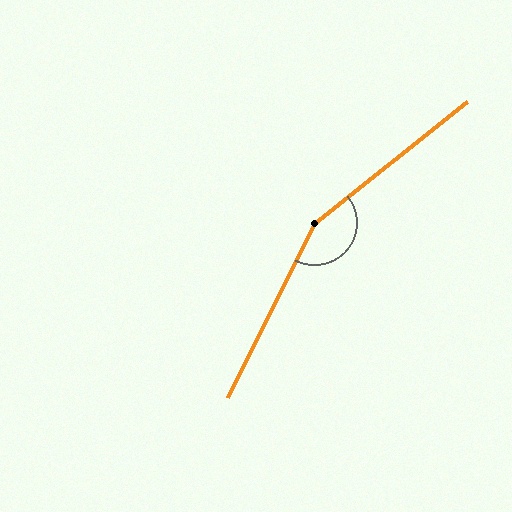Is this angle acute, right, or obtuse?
It is obtuse.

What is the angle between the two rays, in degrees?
Approximately 155 degrees.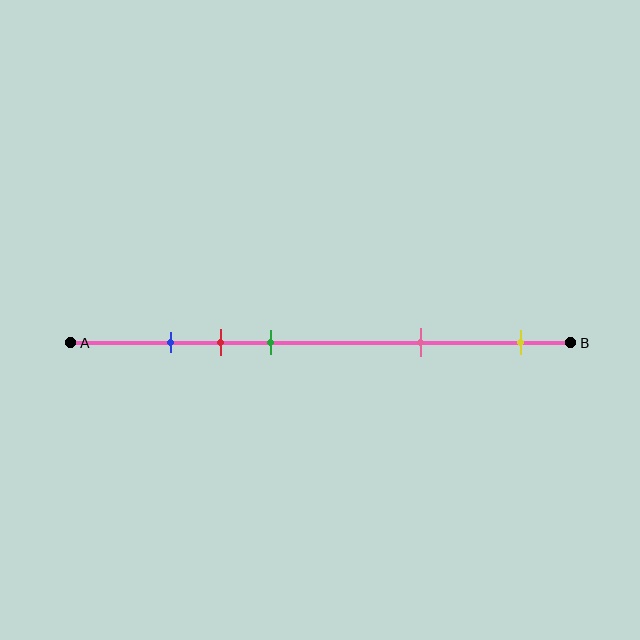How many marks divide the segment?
There are 5 marks dividing the segment.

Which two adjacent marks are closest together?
The blue and red marks are the closest adjacent pair.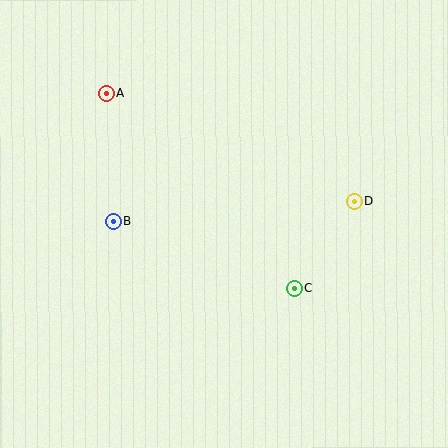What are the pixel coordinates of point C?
Point C is at (295, 288).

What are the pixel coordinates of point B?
Point B is at (113, 221).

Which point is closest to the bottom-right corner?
Point C is closest to the bottom-right corner.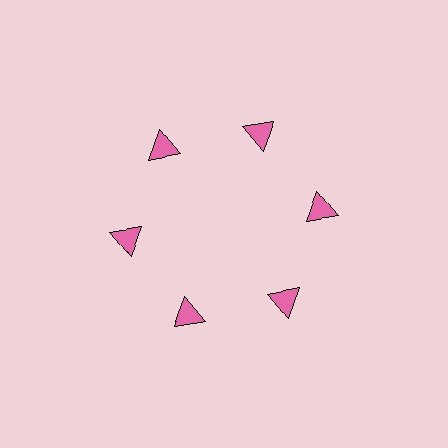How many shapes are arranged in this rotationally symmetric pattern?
There are 6 shapes, arranged in 6 groups of 1.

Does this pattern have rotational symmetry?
Yes, this pattern has 6-fold rotational symmetry. It looks the same after rotating 60 degrees around the center.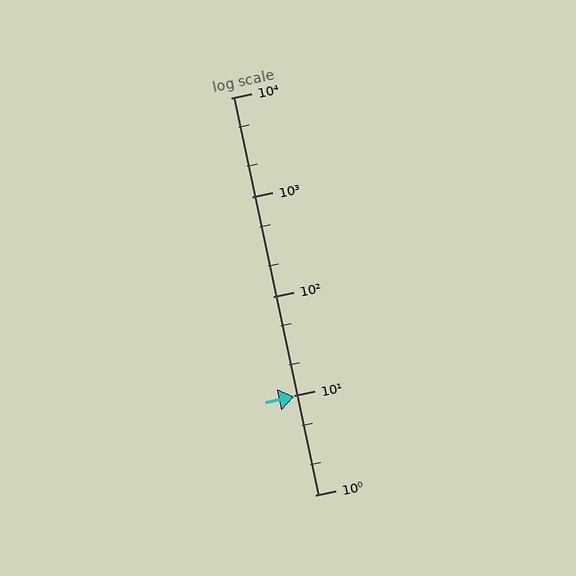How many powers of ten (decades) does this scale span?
The scale spans 4 decades, from 1 to 10000.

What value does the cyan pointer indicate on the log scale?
The pointer indicates approximately 9.8.